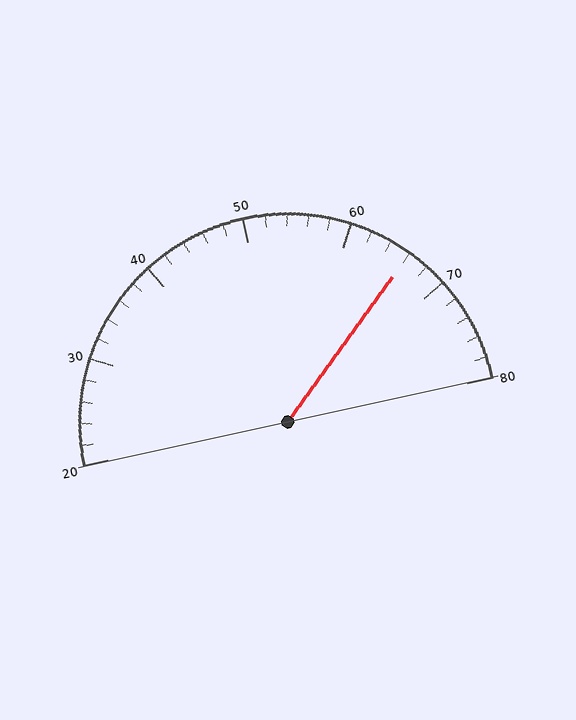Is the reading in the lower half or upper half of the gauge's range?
The reading is in the upper half of the range (20 to 80).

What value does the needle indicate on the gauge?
The needle indicates approximately 66.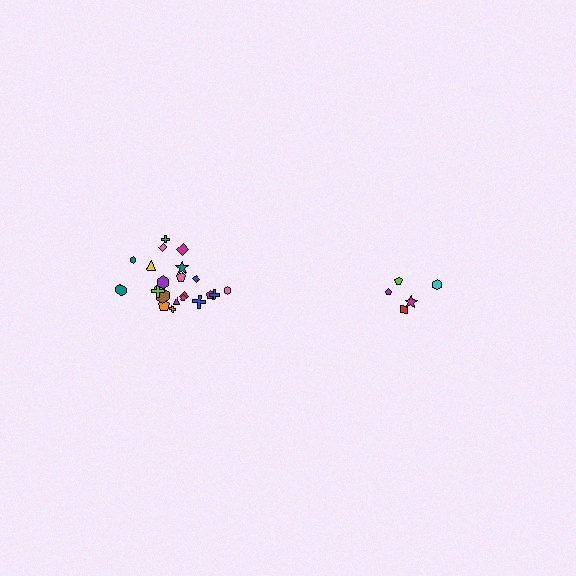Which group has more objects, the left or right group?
The left group.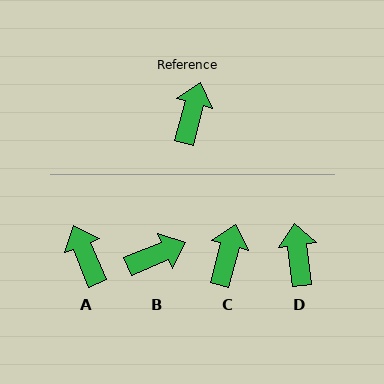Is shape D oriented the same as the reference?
No, it is off by about 22 degrees.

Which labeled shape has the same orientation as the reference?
C.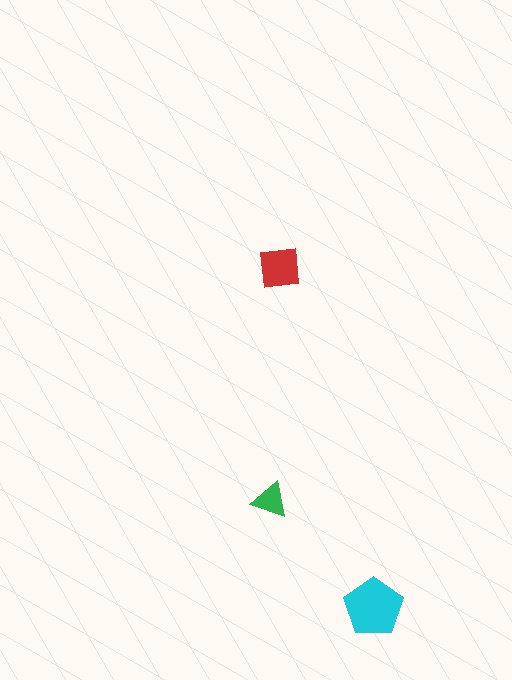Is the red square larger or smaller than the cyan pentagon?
Smaller.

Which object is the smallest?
The green triangle.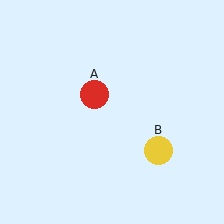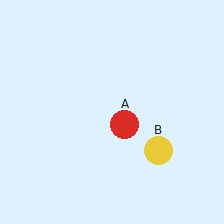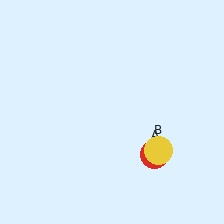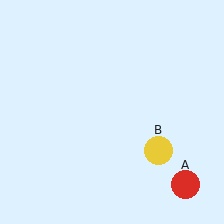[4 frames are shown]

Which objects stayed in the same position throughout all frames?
Yellow circle (object B) remained stationary.